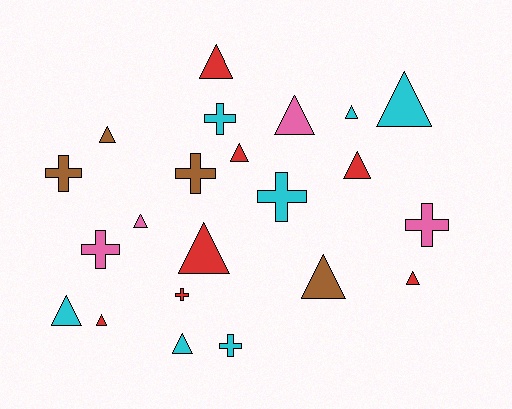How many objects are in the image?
There are 22 objects.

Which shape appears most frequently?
Triangle, with 14 objects.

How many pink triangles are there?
There are 2 pink triangles.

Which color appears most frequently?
Red, with 7 objects.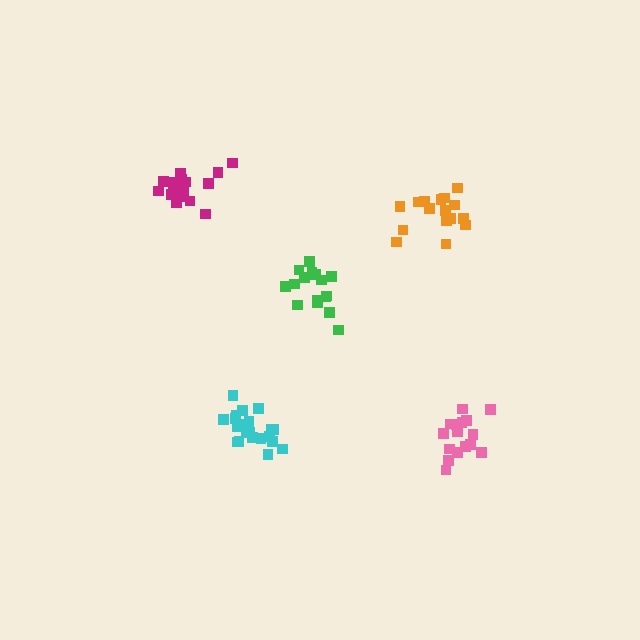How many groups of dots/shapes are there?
There are 5 groups.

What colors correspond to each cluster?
The clusters are colored: cyan, pink, orange, magenta, green.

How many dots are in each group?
Group 1: 21 dots, Group 2: 16 dots, Group 3: 17 dots, Group 4: 18 dots, Group 5: 16 dots (88 total).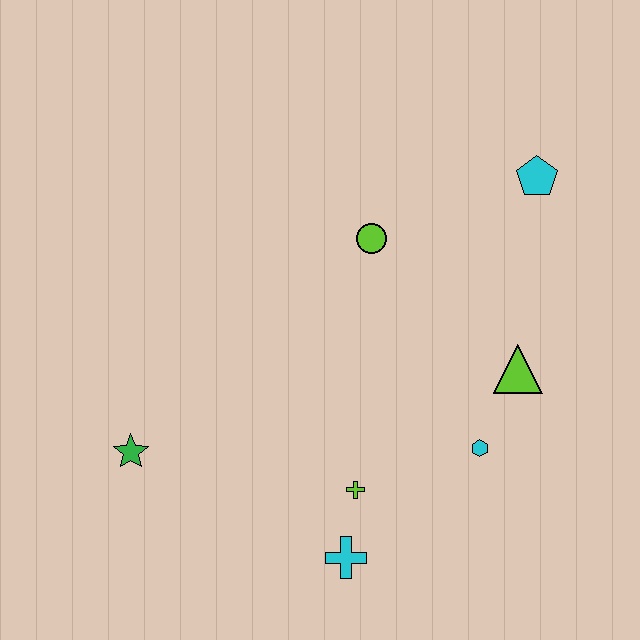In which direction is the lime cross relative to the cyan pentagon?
The lime cross is below the cyan pentagon.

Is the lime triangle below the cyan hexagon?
No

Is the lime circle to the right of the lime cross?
Yes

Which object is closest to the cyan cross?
The lime cross is closest to the cyan cross.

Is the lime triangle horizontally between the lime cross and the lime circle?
No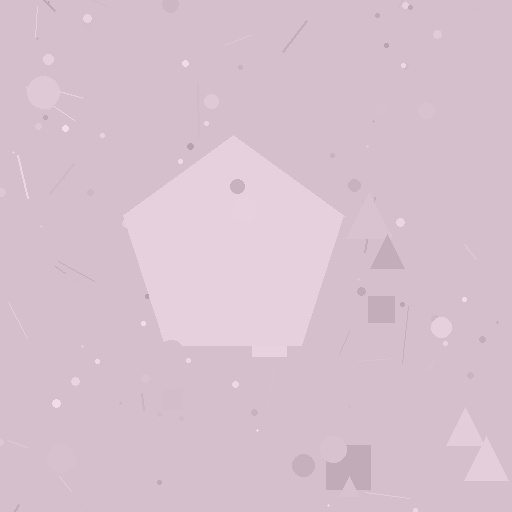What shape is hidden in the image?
A pentagon is hidden in the image.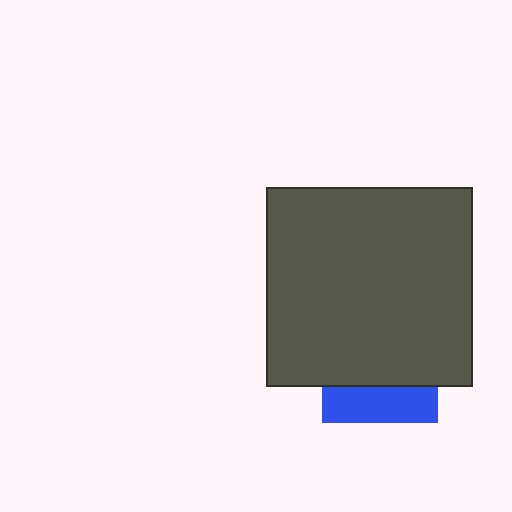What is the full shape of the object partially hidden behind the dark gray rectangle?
The partially hidden object is a blue square.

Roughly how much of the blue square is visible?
A small part of it is visible (roughly 31%).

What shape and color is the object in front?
The object in front is a dark gray rectangle.